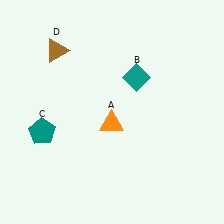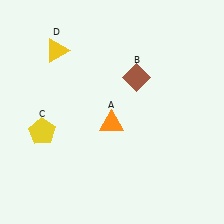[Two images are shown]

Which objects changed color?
B changed from teal to brown. C changed from teal to yellow. D changed from brown to yellow.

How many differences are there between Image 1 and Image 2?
There are 3 differences between the two images.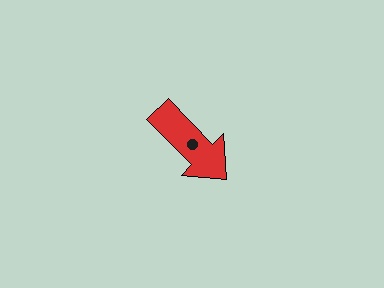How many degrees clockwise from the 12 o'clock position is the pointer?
Approximately 136 degrees.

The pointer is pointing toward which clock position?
Roughly 5 o'clock.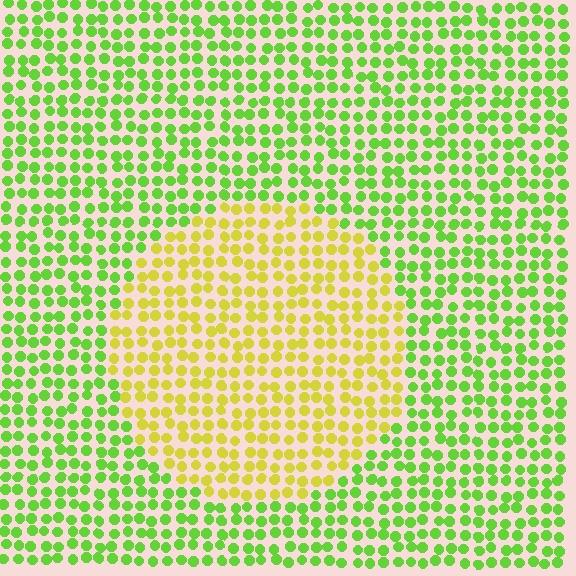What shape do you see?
I see a circle.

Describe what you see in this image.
The image is filled with small lime elements in a uniform arrangement. A circle-shaped region is visible where the elements are tinted to a slightly different hue, forming a subtle color boundary.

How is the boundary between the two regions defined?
The boundary is defined purely by a slight shift in hue (about 43 degrees). Spacing, size, and orientation are identical on both sides.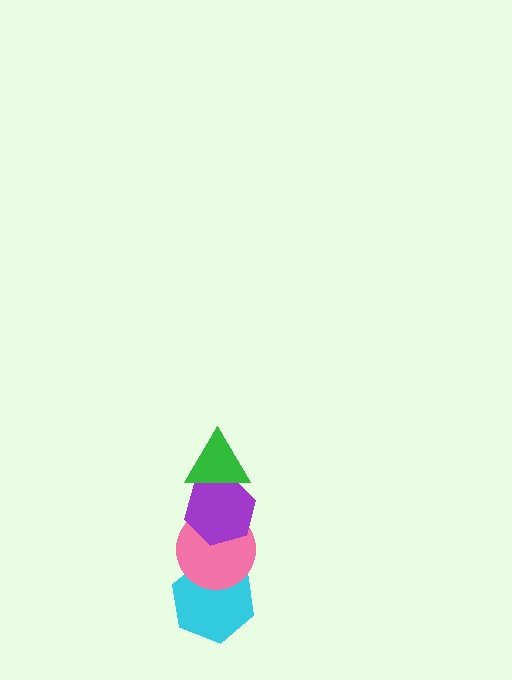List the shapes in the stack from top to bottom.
From top to bottom: the green triangle, the purple hexagon, the pink circle, the cyan hexagon.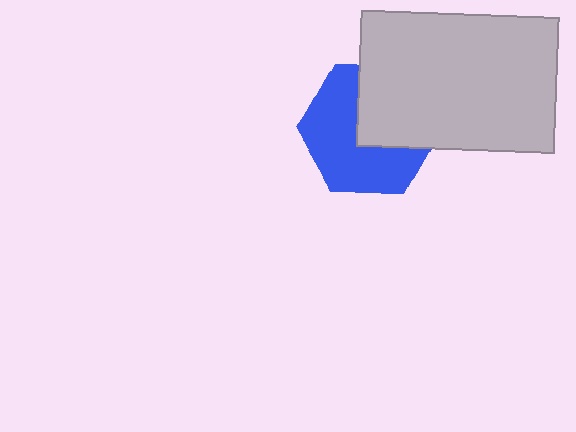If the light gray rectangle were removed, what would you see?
You would see the complete blue hexagon.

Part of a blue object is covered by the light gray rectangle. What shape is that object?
It is a hexagon.